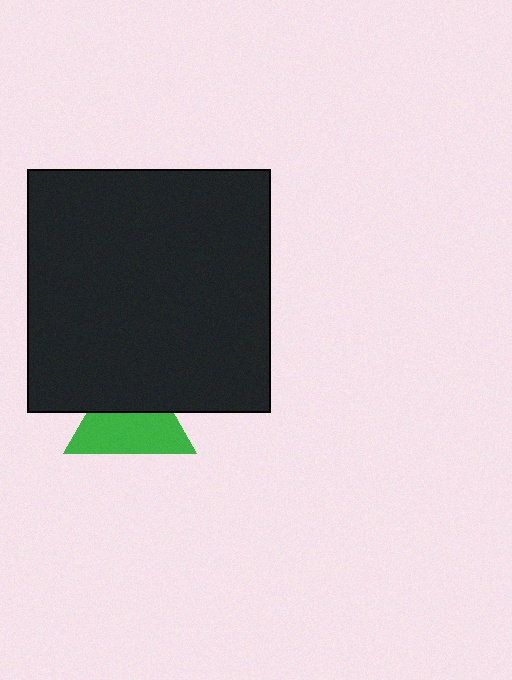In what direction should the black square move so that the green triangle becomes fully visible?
The black square should move up. That is the shortest direction to clear the overlap and leave the green triangle fully visible.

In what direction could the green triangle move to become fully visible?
The green triangle could move down. That would shift it out from behind the black square entirely.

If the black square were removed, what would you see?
You would see the complete green triangle.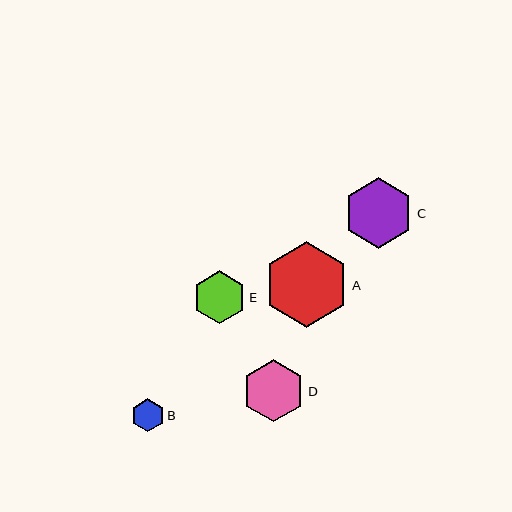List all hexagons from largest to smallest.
From largest to smallest: A, C, D, E, B.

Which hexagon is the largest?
Hexagon A is the largest with a size of approximately 85 pixels.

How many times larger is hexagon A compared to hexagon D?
Hexagon A is approximately 1.4 times the size of hexagon D.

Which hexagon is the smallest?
Hexagon B is the smallest with a size of approximately 33 pixels.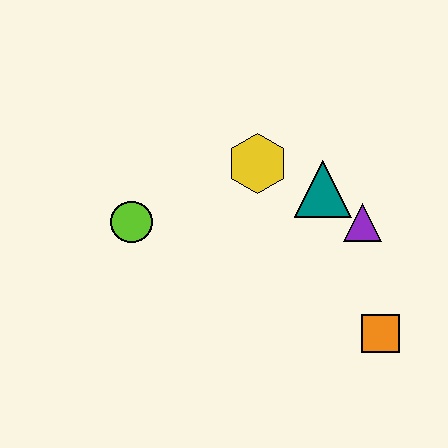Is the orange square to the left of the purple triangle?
No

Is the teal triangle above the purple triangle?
Yes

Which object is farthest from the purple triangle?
The lime circle is farthest from the purple triangle.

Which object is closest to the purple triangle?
The teal triangle is closest to the purple triangle.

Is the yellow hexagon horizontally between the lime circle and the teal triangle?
Yes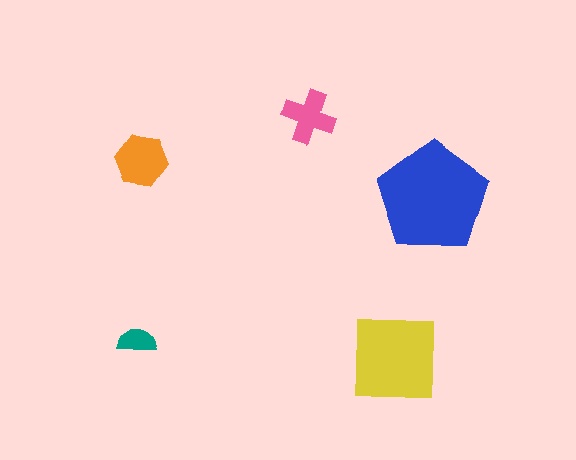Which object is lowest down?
The yellow square is bottommost.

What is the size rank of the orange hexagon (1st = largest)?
3rd.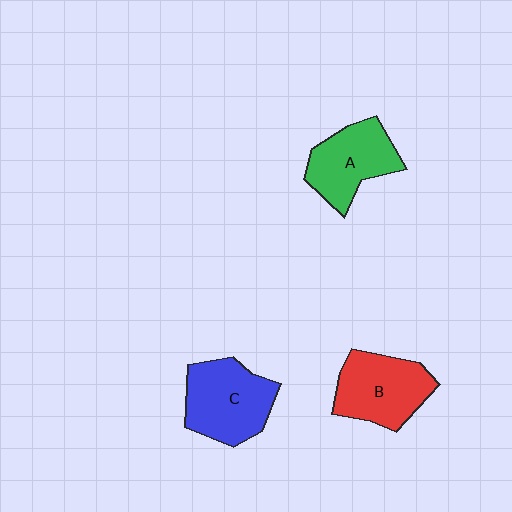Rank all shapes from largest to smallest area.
From largest to smallest: C (blue), B (red), A (green).